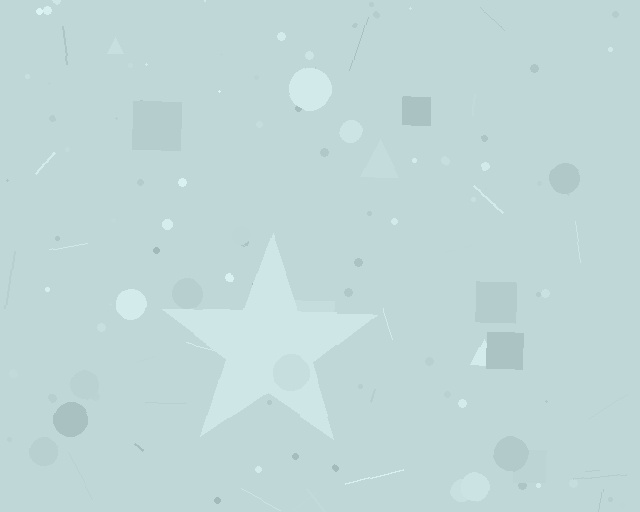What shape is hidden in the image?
A star is hidden in the image.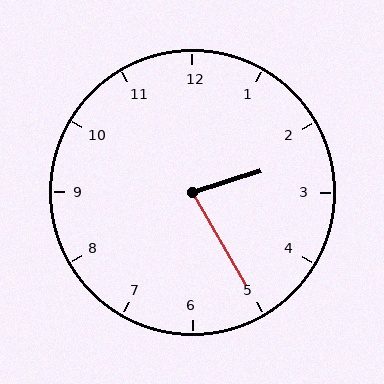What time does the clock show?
2:25.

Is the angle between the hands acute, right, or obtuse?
It is acute.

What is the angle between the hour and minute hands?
Approximately 78 degrees.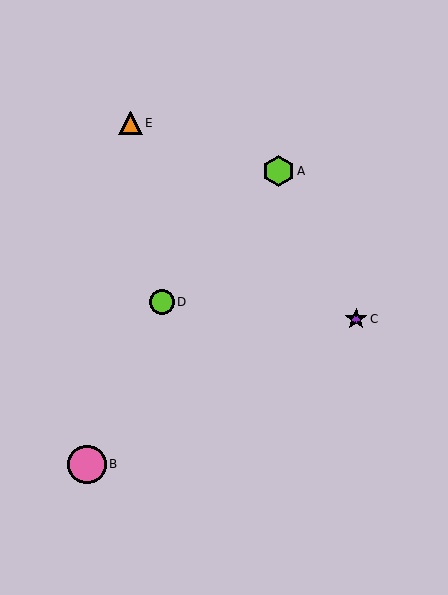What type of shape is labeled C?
Shape C is a purple star.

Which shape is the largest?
The pink circle (labeled B) is the largest.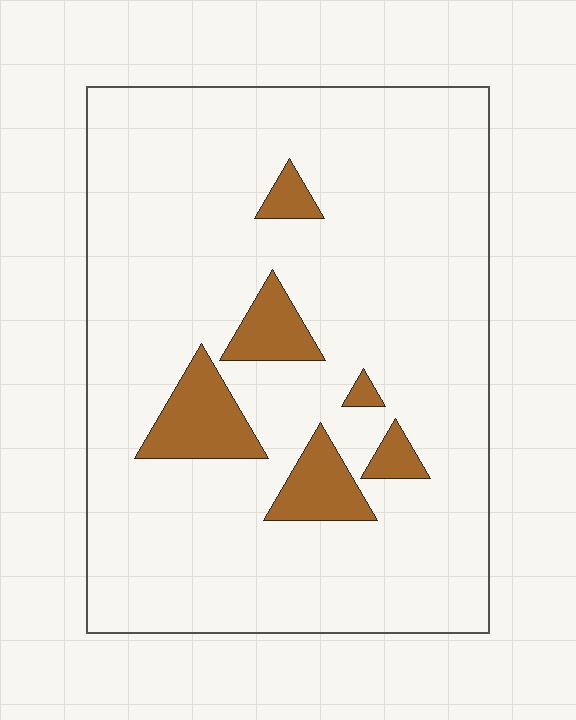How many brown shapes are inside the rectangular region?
6.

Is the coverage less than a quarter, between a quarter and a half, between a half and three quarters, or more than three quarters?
Less than a quarter.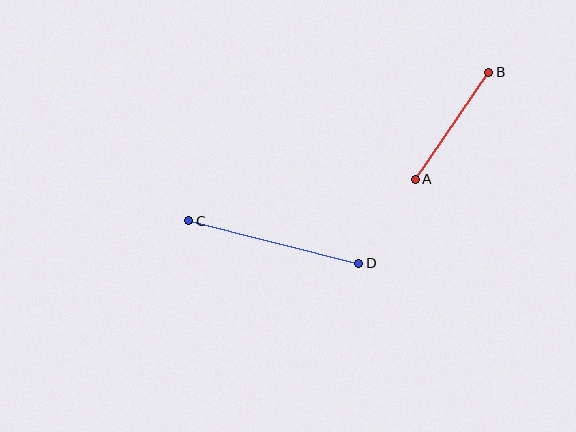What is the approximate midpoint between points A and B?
The midpoint is at approximately (452, 126) pixels.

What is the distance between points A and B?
The distance is approximately 130 pixels.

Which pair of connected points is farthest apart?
Points C and D are farthest apart.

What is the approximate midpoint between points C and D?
The midpoint is at approximately (274, 242) pixels.